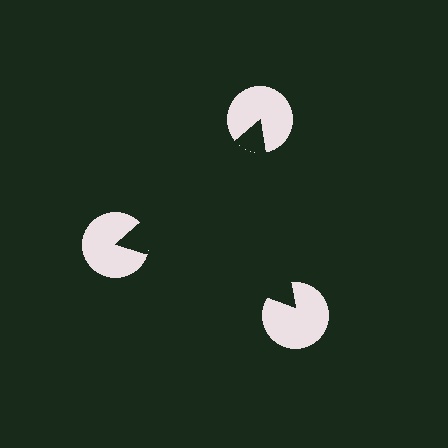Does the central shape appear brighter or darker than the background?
It typically appears slightly darker than the background, even though no actual brightness change is drawn.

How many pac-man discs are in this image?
There are 3 — one at each vertex of the illusory triangle.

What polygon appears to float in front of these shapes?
An illusory triangle — its edges are inferred from the aligned wedge cuts in the pac-man discs, not physically drawn.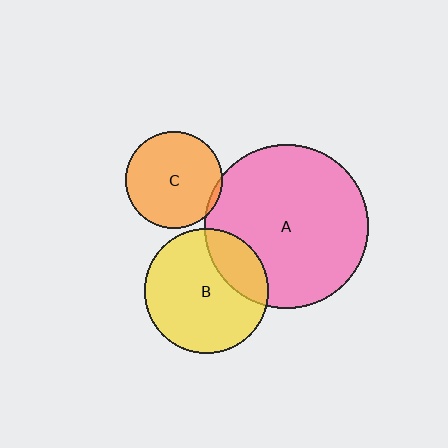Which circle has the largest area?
Circle A (pink).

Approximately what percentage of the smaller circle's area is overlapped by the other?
Approximately 25%.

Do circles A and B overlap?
Yes.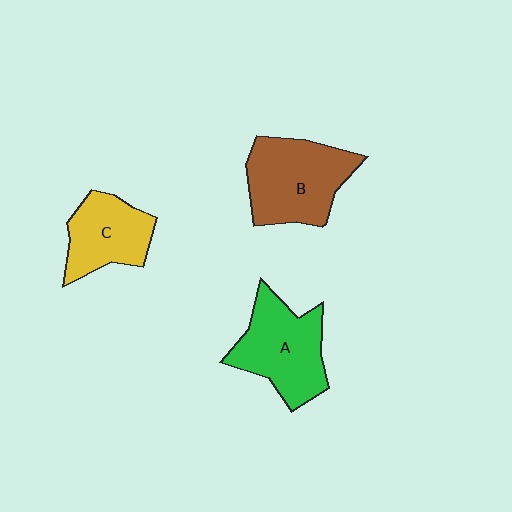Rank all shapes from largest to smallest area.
From largest to smallest: B (brown), A (green), C (yellow).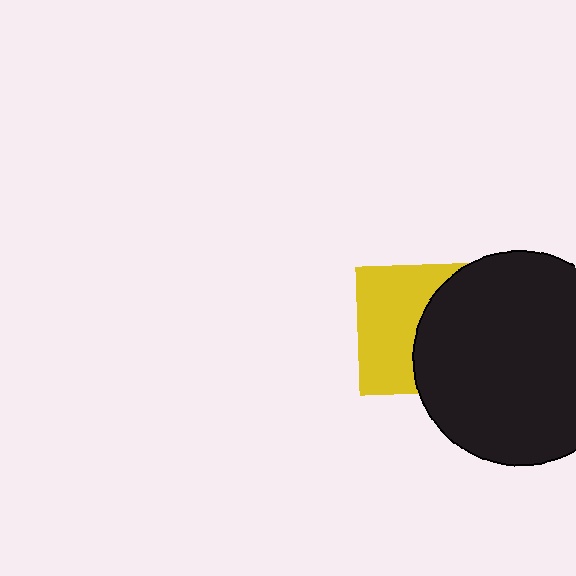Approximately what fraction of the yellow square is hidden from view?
Roughly 48% of the yellow square is hidden behind the black circle.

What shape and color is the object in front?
The object in front is a black circle.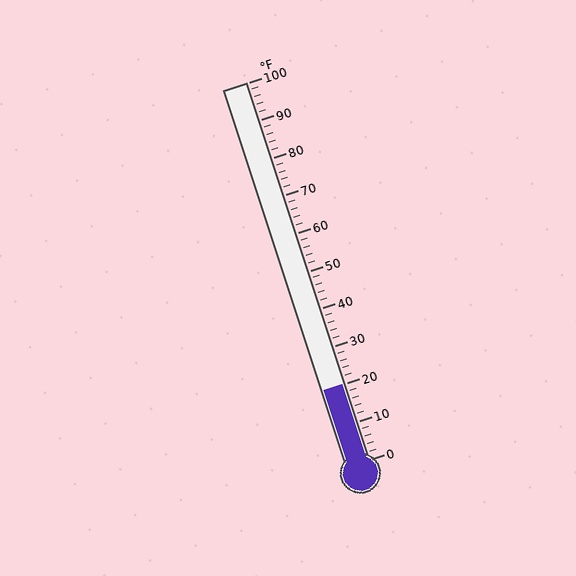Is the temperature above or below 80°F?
The temperature is below 80°F.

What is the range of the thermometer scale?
The thermometer scale ranges from 0°F to 100°F.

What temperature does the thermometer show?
The thermometer shows approximately 20°F.